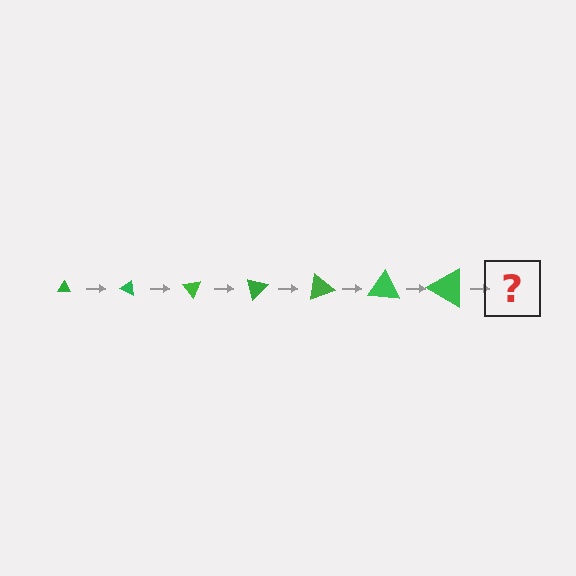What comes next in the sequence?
The next element should be a triangle, larger than the previous one and rotated 175 degrees from the start.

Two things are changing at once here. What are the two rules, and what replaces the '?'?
The two rules are that the triangle grows larger each step and it rotates 25 degrees each step. The '?' should be a triangle, larger than the previous one and rotated 175 degrees from the start.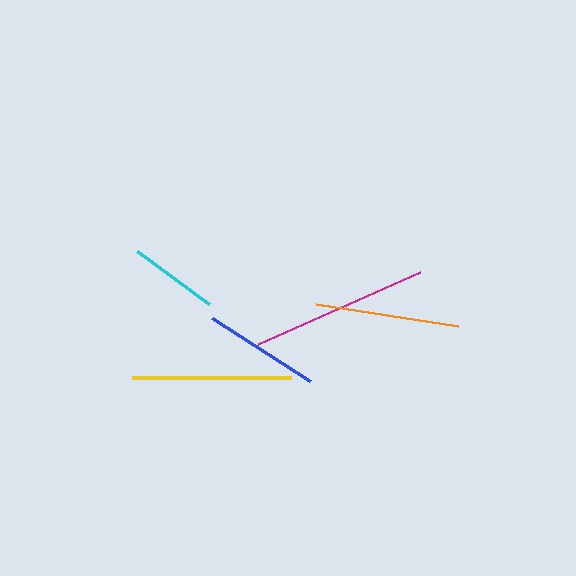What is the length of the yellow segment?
The yellow segment is approximately 159 pixels long.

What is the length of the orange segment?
The orange segment is approximately 144 pixels long.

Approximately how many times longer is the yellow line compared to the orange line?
The yellow line is approximately 1.1 times the length of the orange line.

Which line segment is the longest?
The magenta line is the longest at approximately 177 pixels.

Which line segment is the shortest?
The cyan line is the shortest at approximately 90 pixels.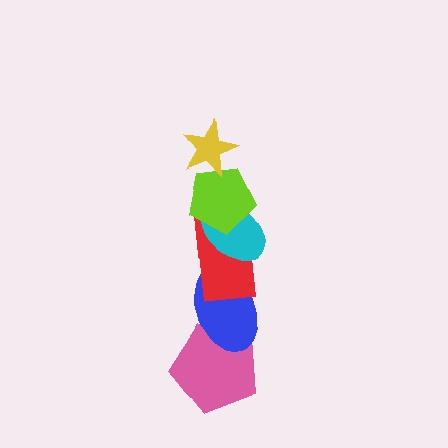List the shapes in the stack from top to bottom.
From top to bottom: the yellow star, the lime pentagon, the cyan ellipse, the red rectangle, the blue ellipse, the pink pentagon.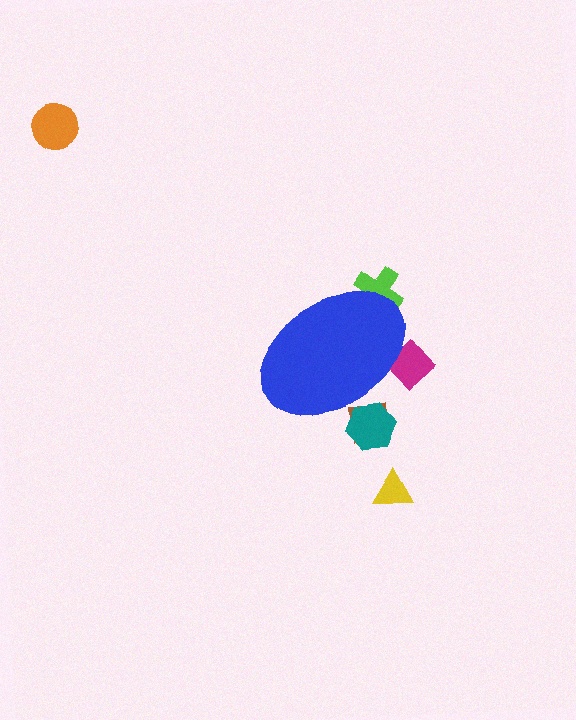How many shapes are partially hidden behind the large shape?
4 shapes are partially hidden.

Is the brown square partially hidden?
Yes, the brown square is partially hidden behind the blue ellipse.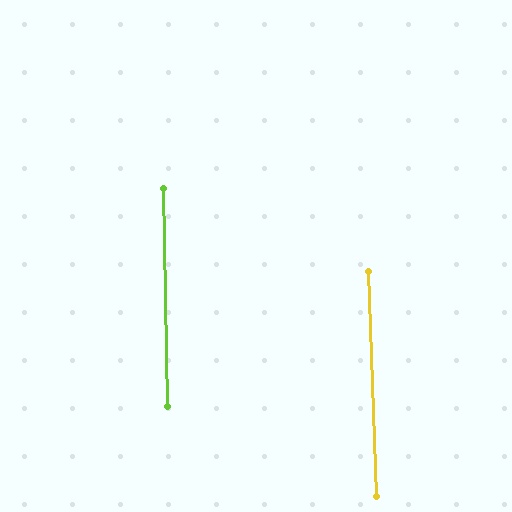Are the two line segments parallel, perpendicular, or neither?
Parallel — their directions differ by only 0.8°.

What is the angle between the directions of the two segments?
Approximately 1 degree.